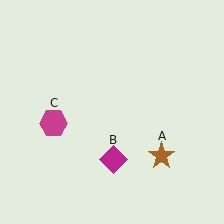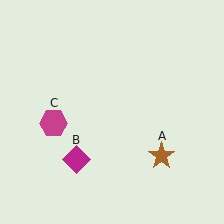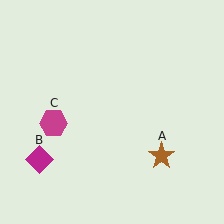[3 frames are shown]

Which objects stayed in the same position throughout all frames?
Brown star (object A) and magenta hexagon (object C) remained stationary.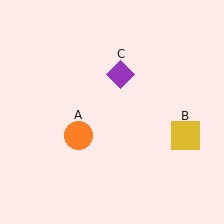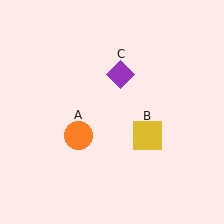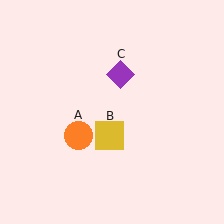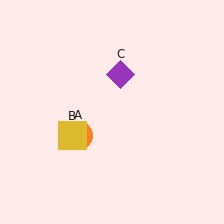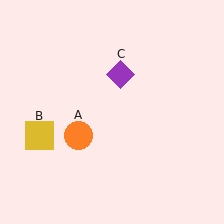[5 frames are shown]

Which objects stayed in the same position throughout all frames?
Orange circle (object A) and purple diamond (object C) remained stationary.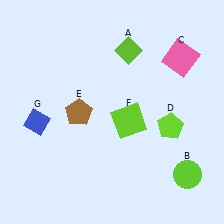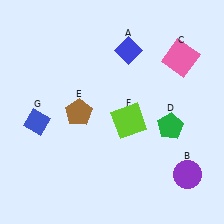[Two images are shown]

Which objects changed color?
A changed from lime to blue. B changed from lime to purple. D changed from lime to green.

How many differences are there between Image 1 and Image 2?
There are 3 differences between the two images.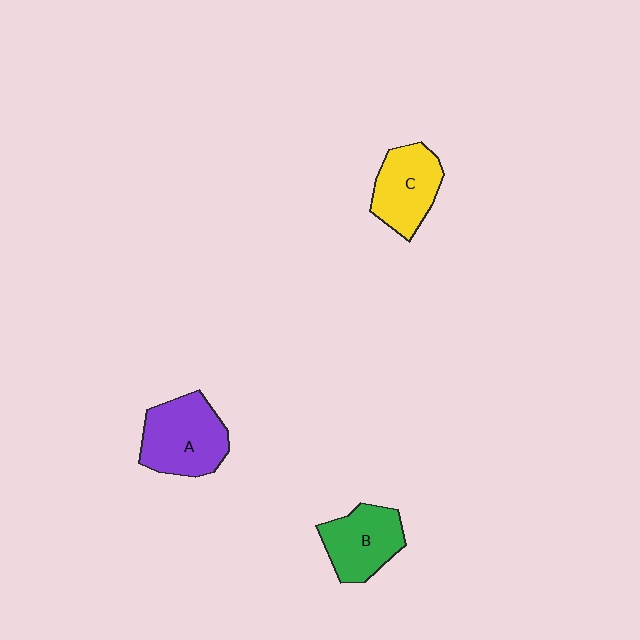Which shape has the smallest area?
Shape B (green).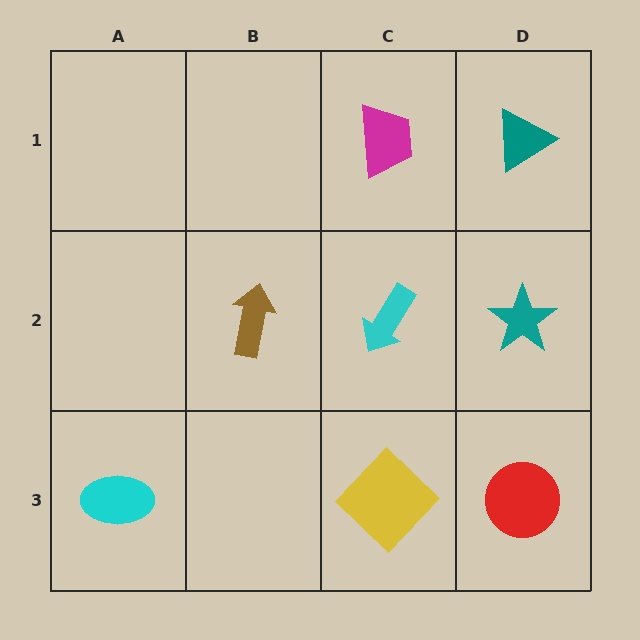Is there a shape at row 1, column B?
No, that cell is empty.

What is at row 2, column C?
A cyan arrow.